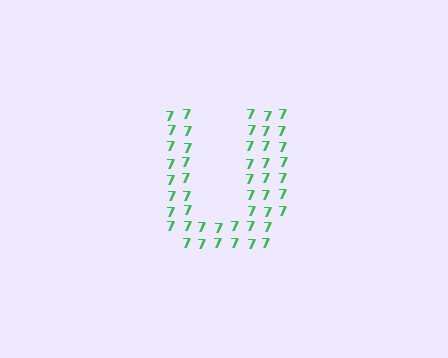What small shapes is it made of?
It is made of small digit 7's.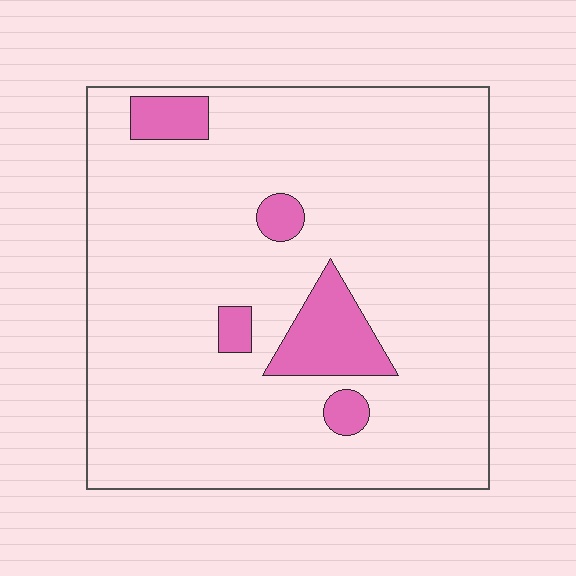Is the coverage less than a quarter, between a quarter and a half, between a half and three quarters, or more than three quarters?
Less than a quarter.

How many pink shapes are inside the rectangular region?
5.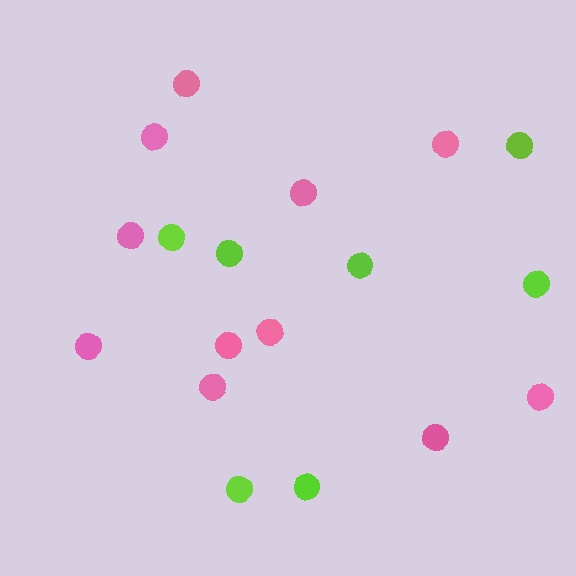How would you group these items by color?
There are 2 groups: one group of pink circles (11) and one group of lime circles (7).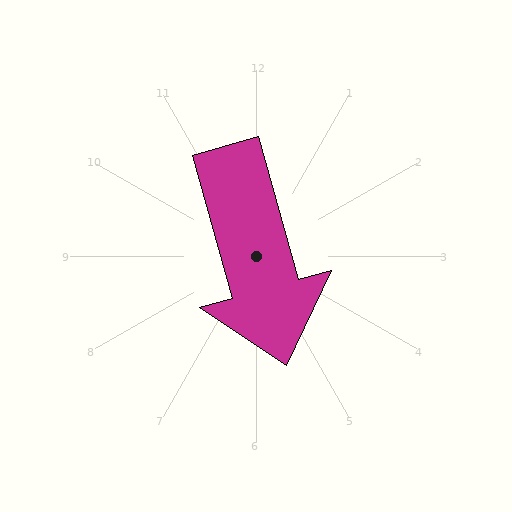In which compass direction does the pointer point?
South.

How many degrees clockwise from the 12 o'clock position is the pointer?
Approximately 164 degrees.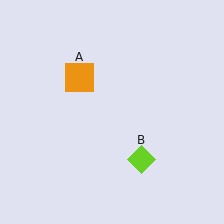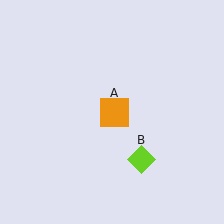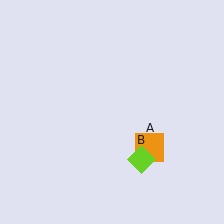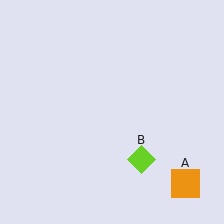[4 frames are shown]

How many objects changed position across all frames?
1 object changed position: orange square (object A).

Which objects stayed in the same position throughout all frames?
Lime diamond (object B) remained stationary.